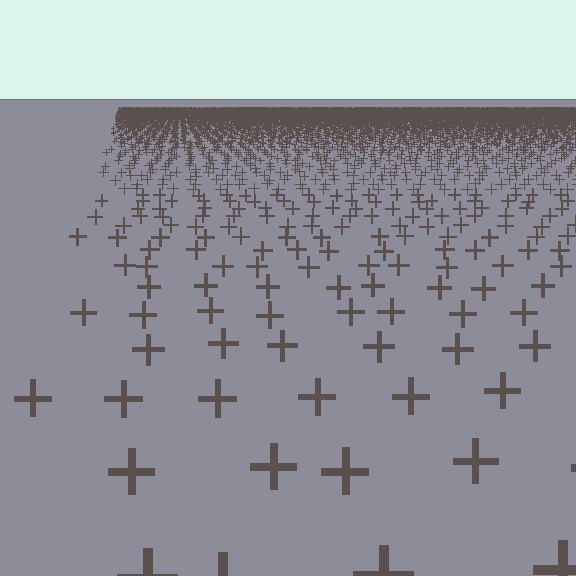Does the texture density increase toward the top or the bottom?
Density increases toward the top.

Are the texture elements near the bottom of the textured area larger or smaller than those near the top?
Larger. Near the bottom, elements are closer to the viewer and appear at a bigger on-screen size.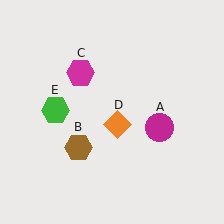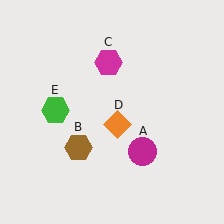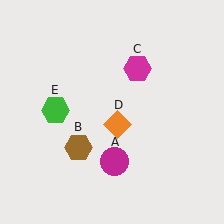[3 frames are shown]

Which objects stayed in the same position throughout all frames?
Brown hexagon (object B) and orange diamond (object D) and green hexagon (object E) remained stationary.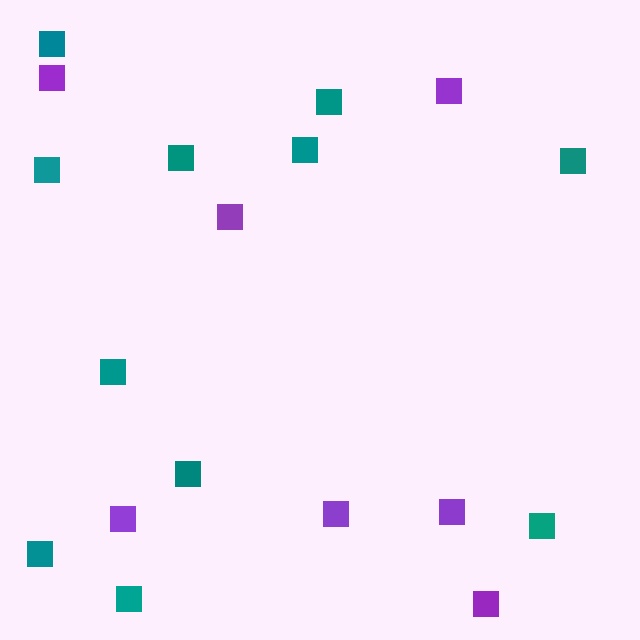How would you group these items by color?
There are 2 groups: one group of teal squares (11) and one group of purple squares (7).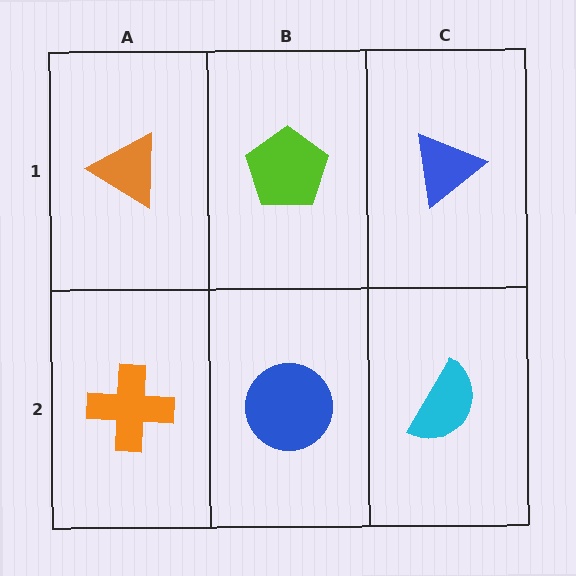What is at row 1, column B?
A lime pentagon.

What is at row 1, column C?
A blue triangle.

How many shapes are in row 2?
3 shapes.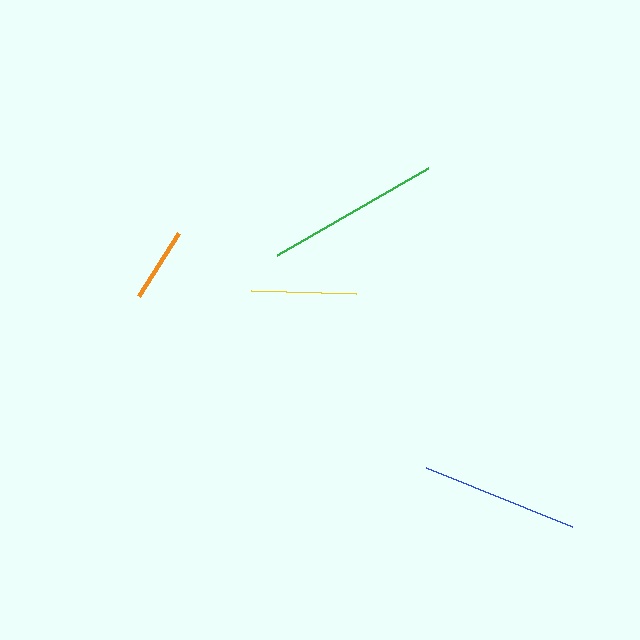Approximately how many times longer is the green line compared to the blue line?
The green line is approximately 1.1 times the length of the blue line.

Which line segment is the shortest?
The orange line is the shortest at approximately 75 pixels.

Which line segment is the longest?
The green line is the longest at approximately 174 pixels.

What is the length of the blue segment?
The blue segment is approximately 158 pixels long.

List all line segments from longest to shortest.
From longest to shortest: green, blue, yellow, orange.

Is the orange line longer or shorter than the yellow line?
The yellow line is longer than the orange line.